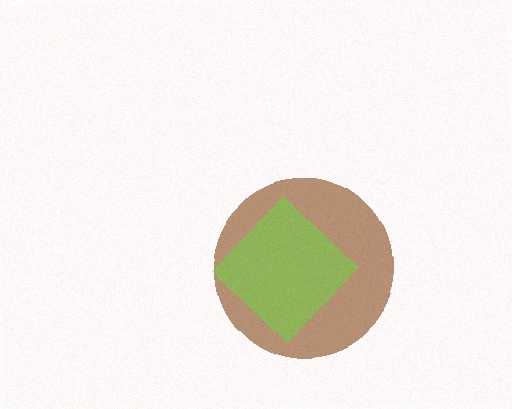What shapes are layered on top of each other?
The layered shapes are: a brown circle, a lime diamond.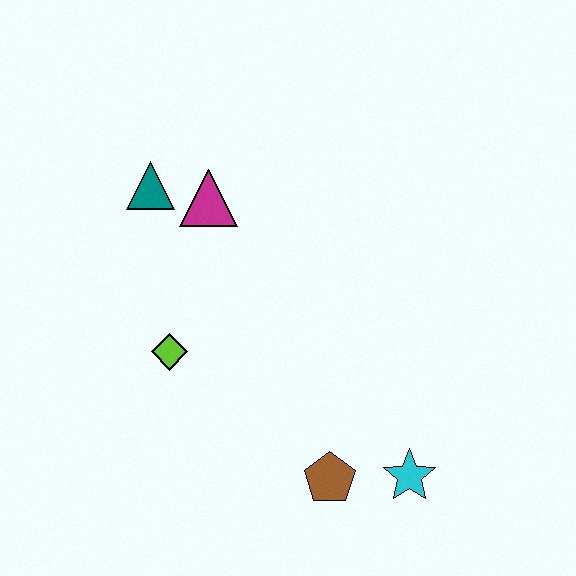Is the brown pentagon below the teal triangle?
Yes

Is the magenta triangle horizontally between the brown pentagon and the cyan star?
No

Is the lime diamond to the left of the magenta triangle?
Yes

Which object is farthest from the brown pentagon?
The teal triangle is farthest from the brown pentagon.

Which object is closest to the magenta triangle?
The teal triangle is closest to the magenta triangle.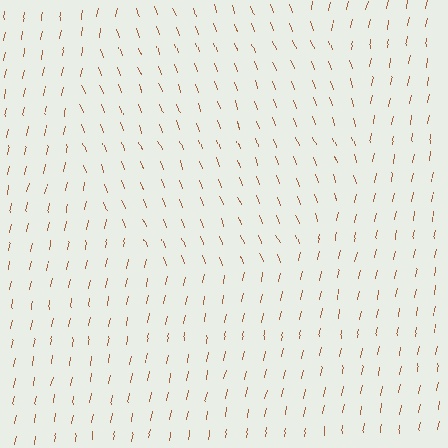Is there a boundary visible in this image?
Yes, there is a texture boundary formed by a change in line orientation.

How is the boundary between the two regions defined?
The boundary is defined purely by a change in line orientation (approximately 32 degrees difference). All lines are the same color and thickness.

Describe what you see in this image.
The image is filled with small brown line segments. A circle region in the image has lines oriented differently from the surrounding lines, creating a visible texture boundary.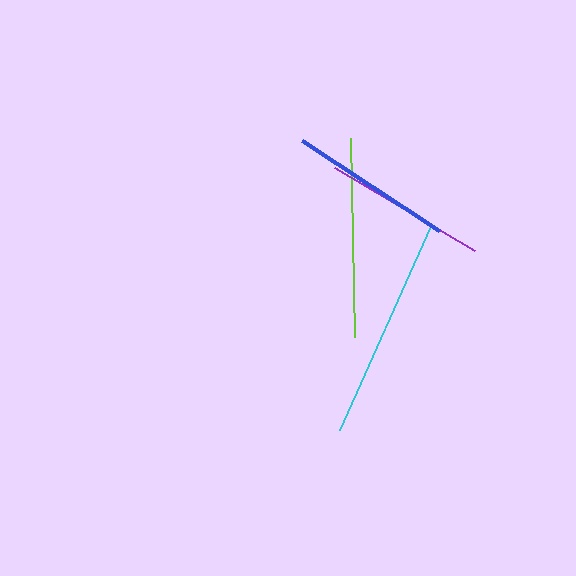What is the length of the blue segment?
The blue segment is approximately 164 pixels long.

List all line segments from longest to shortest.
From longest to shortest: cyan, lime, blue, purple.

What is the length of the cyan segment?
The cyan segment is approximately 223 pixels long.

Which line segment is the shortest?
The purple line is the shortest at approximately 163 pixels.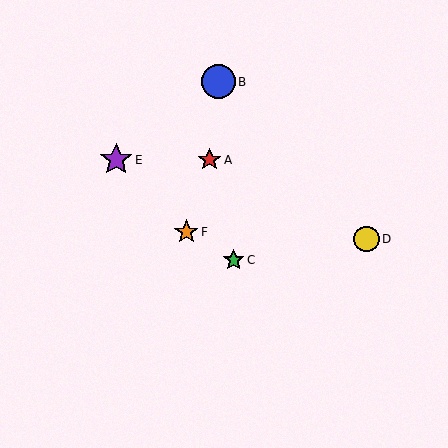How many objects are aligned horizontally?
2 objects (A, E) are aligned horizontally.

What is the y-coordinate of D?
Object D is at y≈239.